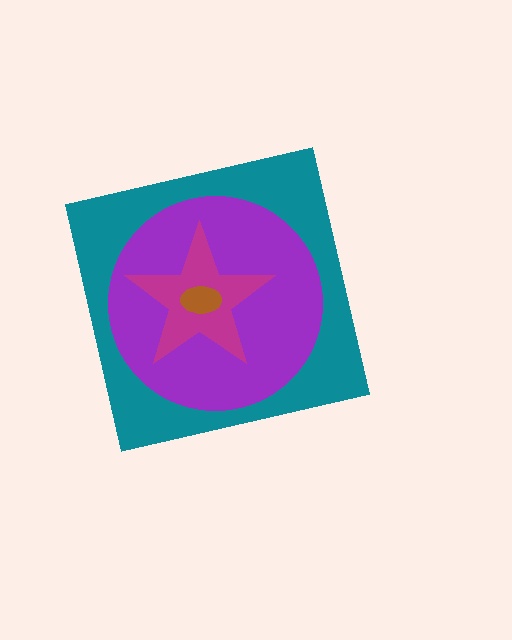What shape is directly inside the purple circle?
The magenta star.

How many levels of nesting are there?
4.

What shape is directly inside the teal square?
The purple circle.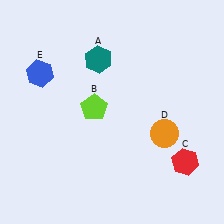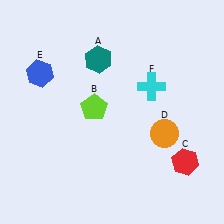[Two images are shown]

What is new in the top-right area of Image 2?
A cyan cross (F) was added in the top-right area of Image 2.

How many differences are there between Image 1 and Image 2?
There is 1 difference between the two images.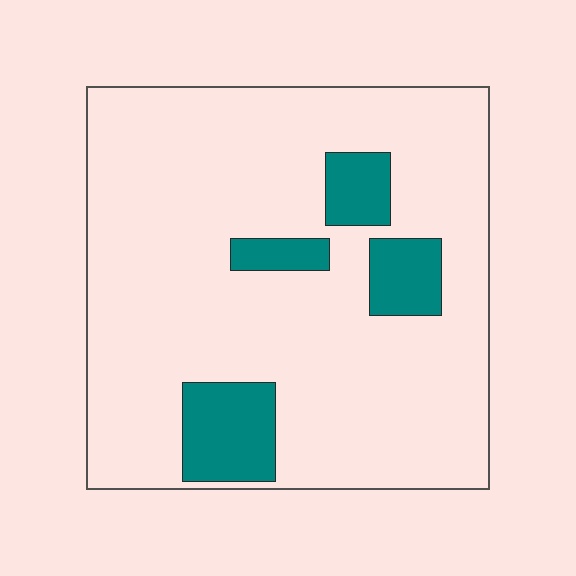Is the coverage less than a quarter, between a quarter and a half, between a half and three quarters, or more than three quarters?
Less than a quarter.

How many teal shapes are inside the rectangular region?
4.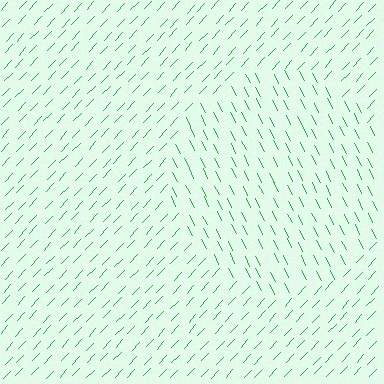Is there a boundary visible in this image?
Yes, there is a texture boundary formed by a change in line orientation.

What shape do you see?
I see a circle.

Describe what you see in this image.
The image is filled with small green line segments. A circle region in the image has lines oriented differently from the surrounding lines, creating a visible texture boundary.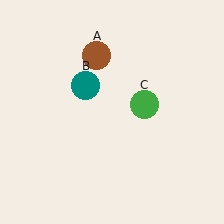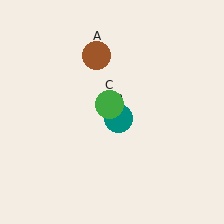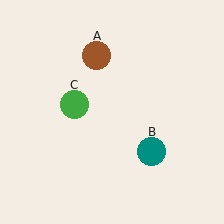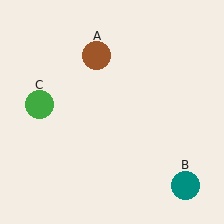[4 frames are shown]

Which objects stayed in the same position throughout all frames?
Brown circle (object A) remained stationary.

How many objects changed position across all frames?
2 objects changed position: teal circle (object B), green circle (object C).